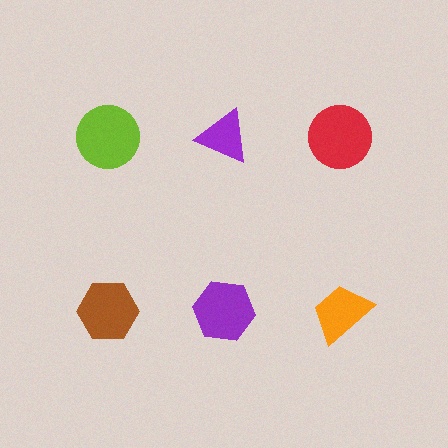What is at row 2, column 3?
An orange trapezoid.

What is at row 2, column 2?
A purple hexagon.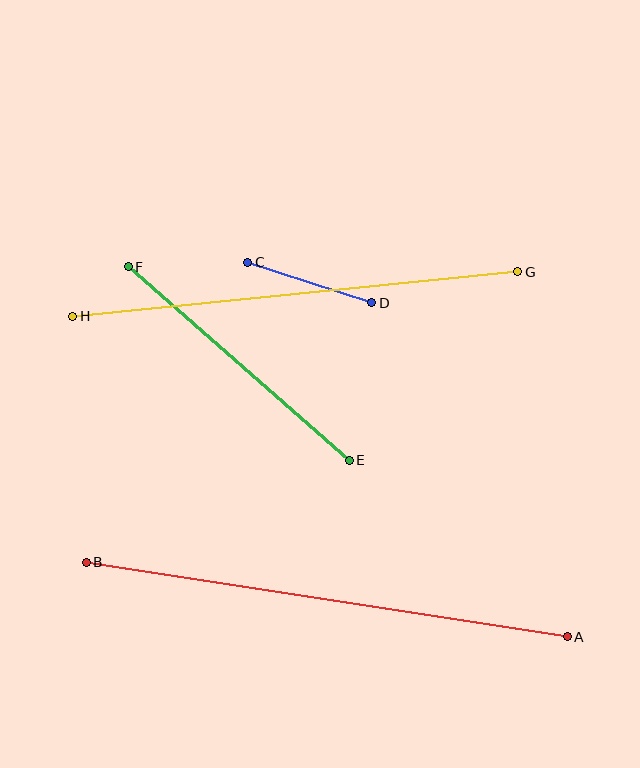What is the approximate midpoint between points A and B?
The midpoint is at approximately (327, 600) pixels.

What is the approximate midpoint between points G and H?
The midpoint is at approximately (295, 294) pixels.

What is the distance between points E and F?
The distance is approximately 294 pixels.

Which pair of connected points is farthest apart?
Points A and B are farthest apart.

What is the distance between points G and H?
The distance is approximately 448 pixels.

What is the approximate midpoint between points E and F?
The midpoint is at approximately (239, 364) pixels.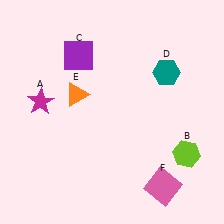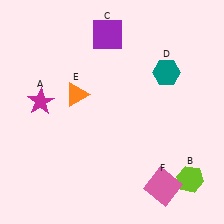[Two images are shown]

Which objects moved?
The objects that moved are: the lime hexagon (B), the purple square (C).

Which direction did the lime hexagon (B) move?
The lime hexagon (B) moved down.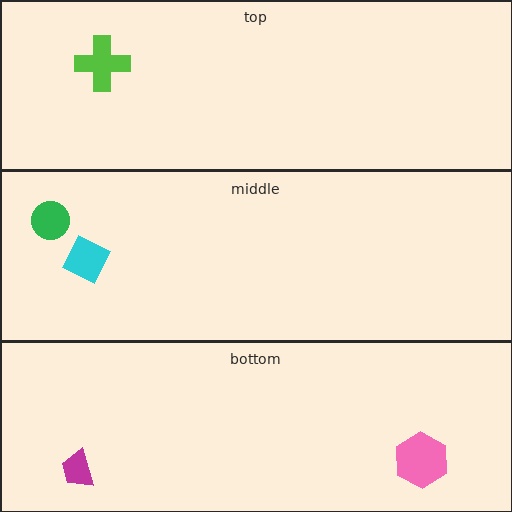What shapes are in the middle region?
The cyan diamond, the green circle.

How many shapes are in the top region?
1.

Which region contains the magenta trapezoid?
The bottom region.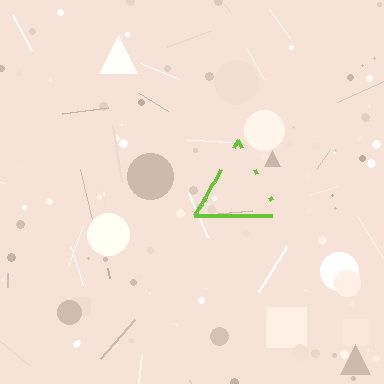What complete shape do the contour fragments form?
The contour fragments form a triangle.